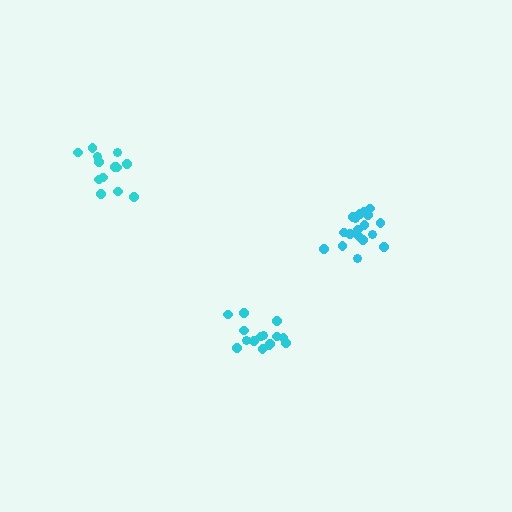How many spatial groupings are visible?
There are 3 spatial groupings.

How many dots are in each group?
Group 1: 14 dots, Group 2: 19 dots, Group 3: 15 dots (48 total).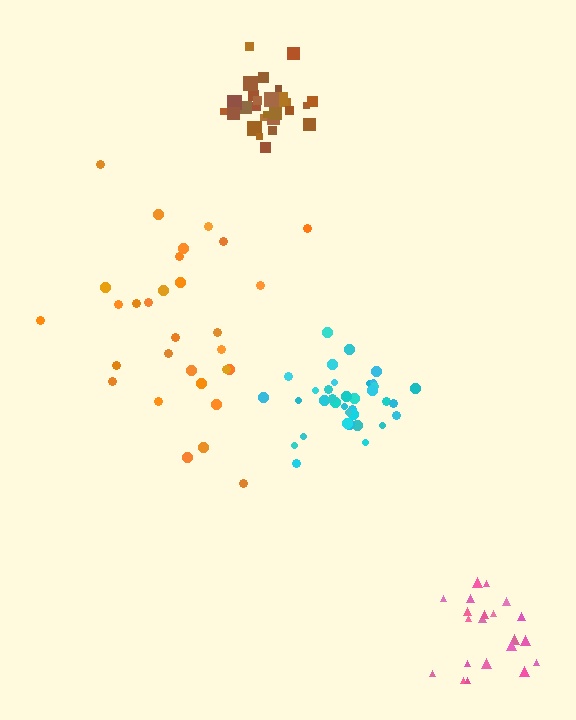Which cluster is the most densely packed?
Brown.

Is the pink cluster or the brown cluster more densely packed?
Brown.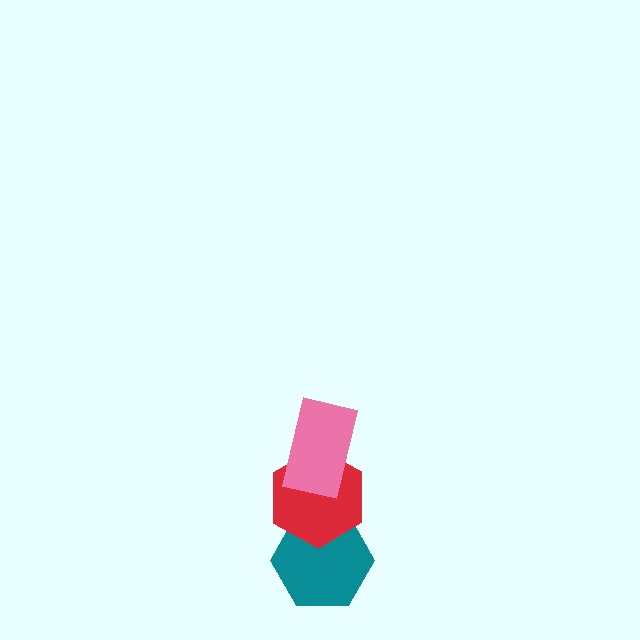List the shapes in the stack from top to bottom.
From top to bottom: the pink rectangle, the red hexagon, the teal hexagon.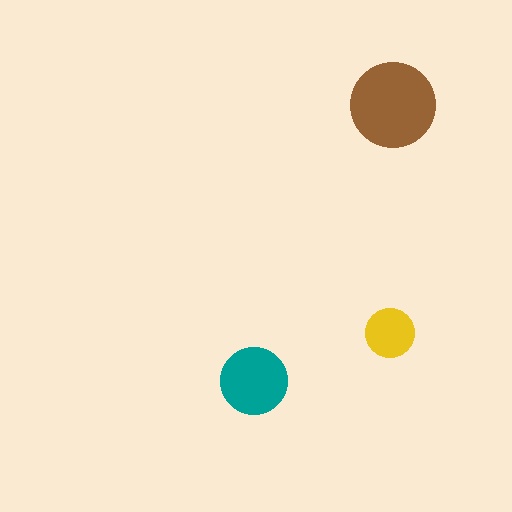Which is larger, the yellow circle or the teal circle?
The teal one.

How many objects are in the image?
There are 3 objects in the image.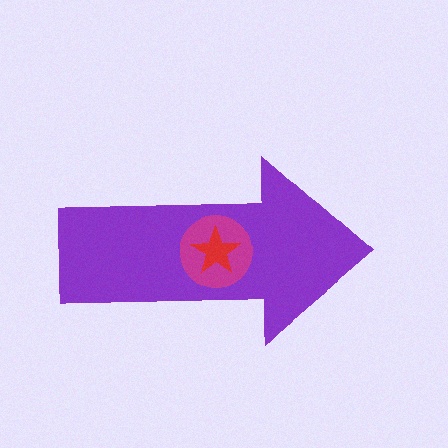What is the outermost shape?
The purple arrow.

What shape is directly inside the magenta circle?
The red star.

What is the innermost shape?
The red star.